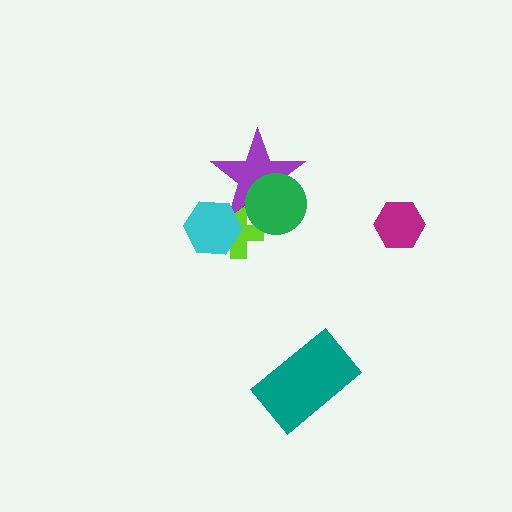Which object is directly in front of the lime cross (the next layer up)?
The purple star is directly in front of the lime cross.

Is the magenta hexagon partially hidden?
No, no other shape covers it.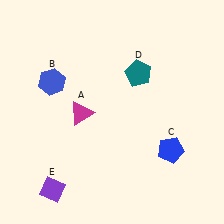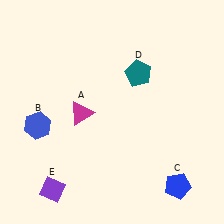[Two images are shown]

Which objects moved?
The objects that moved are: the blue hexagon (B), the blue pentagon (C).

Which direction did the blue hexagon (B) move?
The blue hexagon (B) moved down.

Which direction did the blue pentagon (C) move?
The blue pentagon (C) moved down.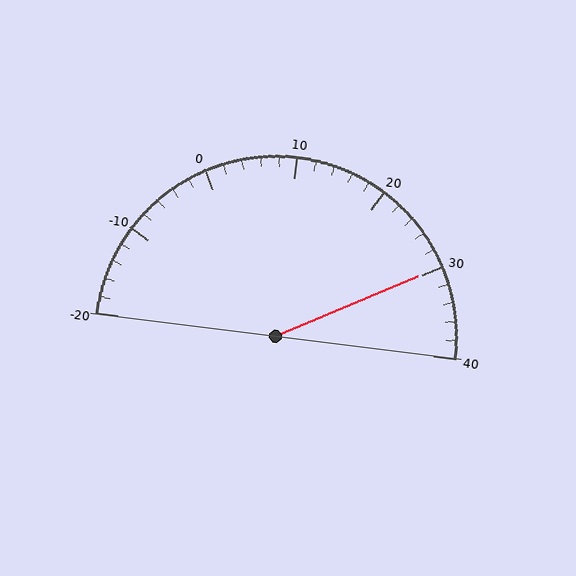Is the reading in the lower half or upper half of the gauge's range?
The reading is in the upper half of the range (-20 to 40).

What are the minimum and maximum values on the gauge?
The gauge ranges from -20 to 40.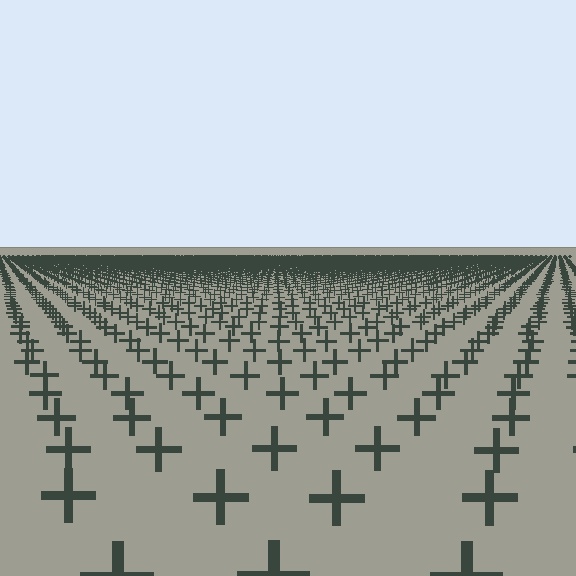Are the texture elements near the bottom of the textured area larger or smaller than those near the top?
Larger. Near the bottom, elements are closer to the viewer and appear at a bigger on-screen size.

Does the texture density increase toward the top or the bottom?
Density increases toward the top.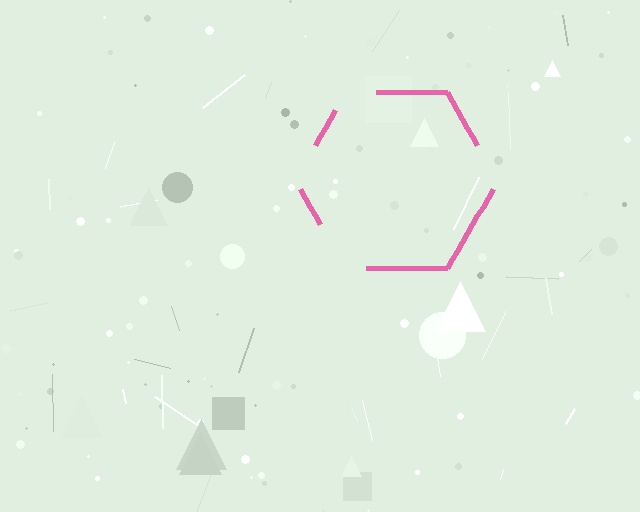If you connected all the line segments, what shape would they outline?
They would outline a hexagon.